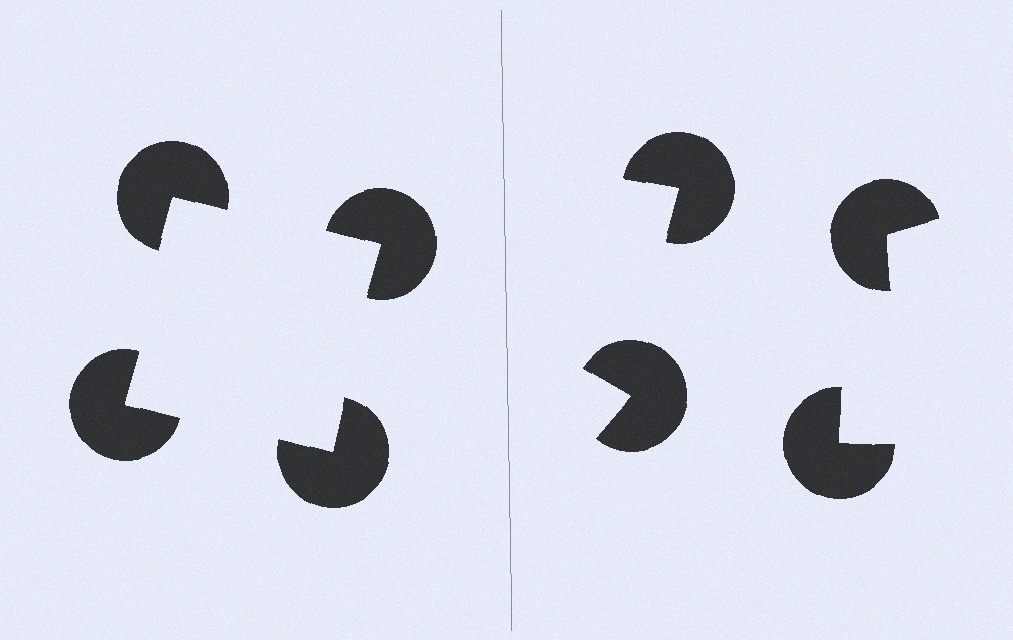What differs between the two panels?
The pac-man discs are positioned identically on both sides; only the wedge orientations differ. On the left they align to a square; on the right they are misaligned.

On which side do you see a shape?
An illusory square appears on the left side. On the right side the wedge cuts are rotated, so no coherent shape forms.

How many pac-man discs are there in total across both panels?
8 — 4 on each side.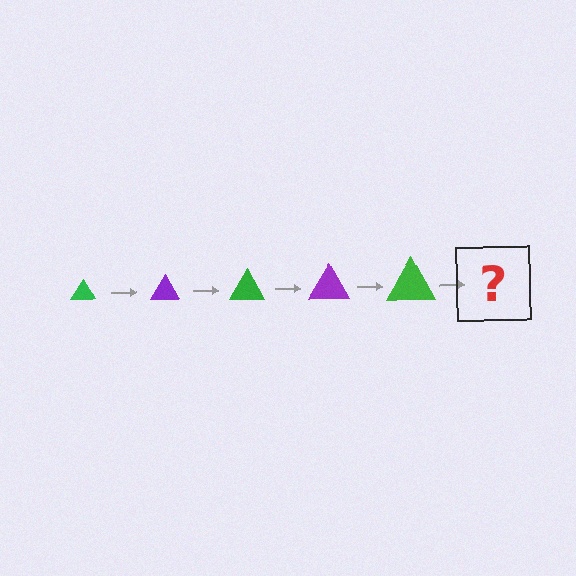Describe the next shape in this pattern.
It should be a purple triangle, larger than the previous one.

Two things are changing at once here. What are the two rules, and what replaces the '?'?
The two rules are that the triangle grows larger each step and the color cycles through green and purple. The '?' should be a purple triangle, larger than the previous one.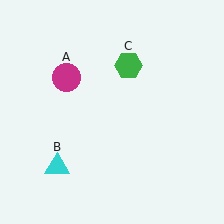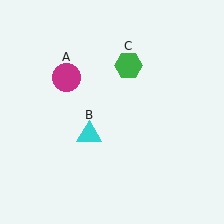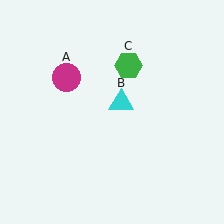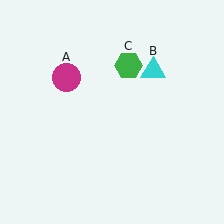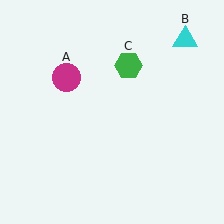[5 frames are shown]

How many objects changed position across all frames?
1 object changed position: cyan triangle (object B).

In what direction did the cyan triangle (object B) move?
The cyan triangle (object B) moved up and to the right.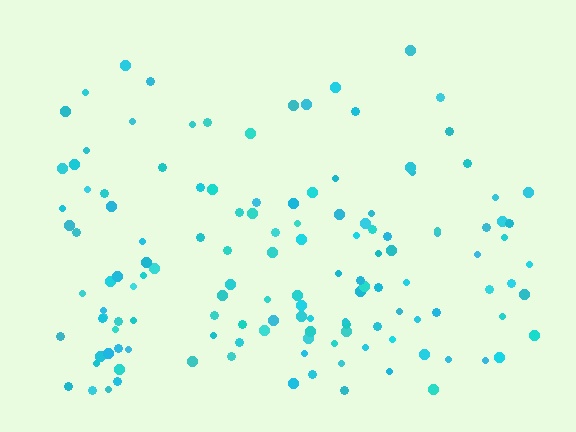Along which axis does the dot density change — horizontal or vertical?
Vertical.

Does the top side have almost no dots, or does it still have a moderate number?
Still a moderate number, just noticeably fewer than the bottom.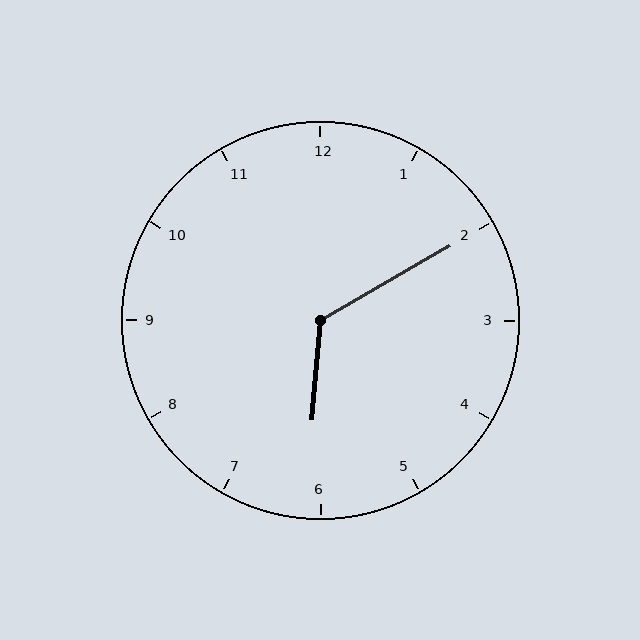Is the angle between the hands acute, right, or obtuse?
It is obtuse.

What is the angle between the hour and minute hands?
Approximately 125 degrees.